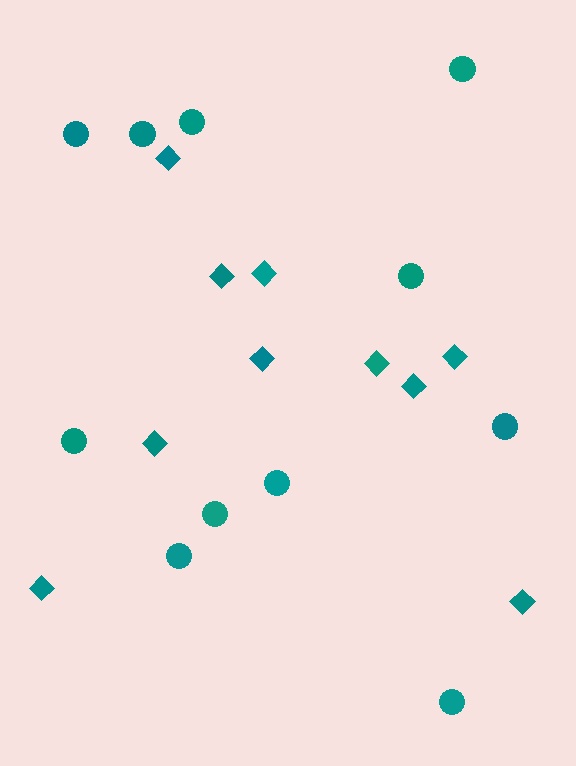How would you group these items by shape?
There are 2 groups: one group of circles (11) and one group of diamonds (10).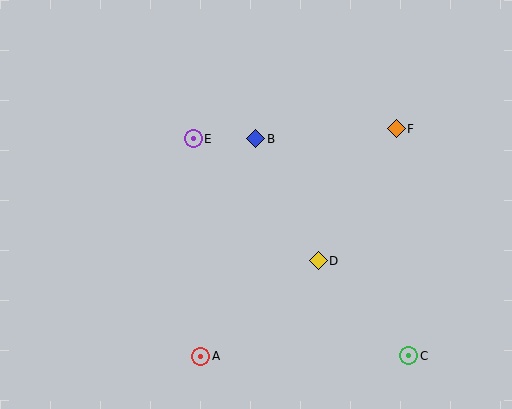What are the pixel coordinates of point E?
Point E is at (193, 139).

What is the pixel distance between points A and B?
The distance between A and B is 225 pixels.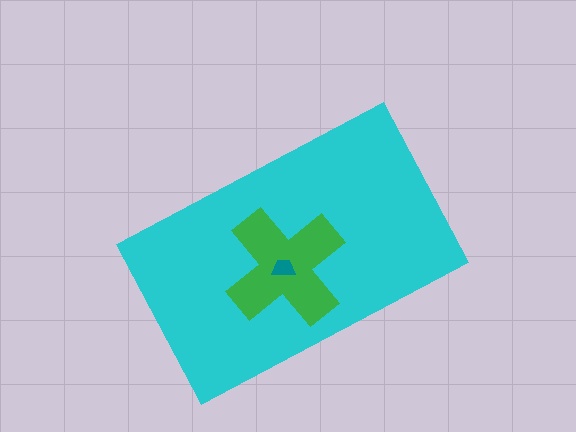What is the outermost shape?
The cyan rectangle.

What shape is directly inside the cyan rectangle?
The green cross.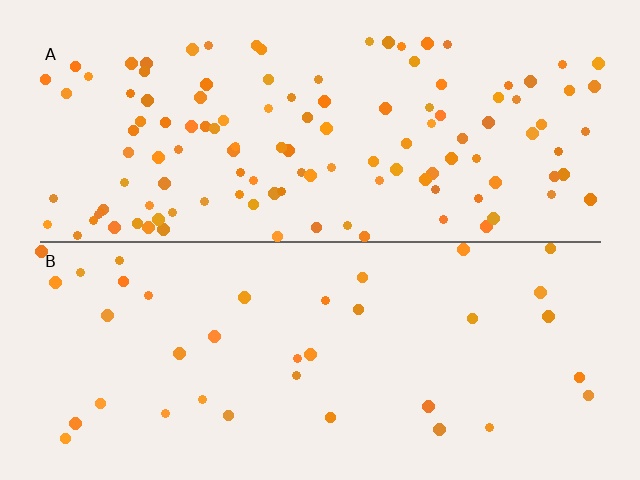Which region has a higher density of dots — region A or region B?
A (the top).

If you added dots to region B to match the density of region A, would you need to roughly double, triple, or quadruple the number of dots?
Approximately triple.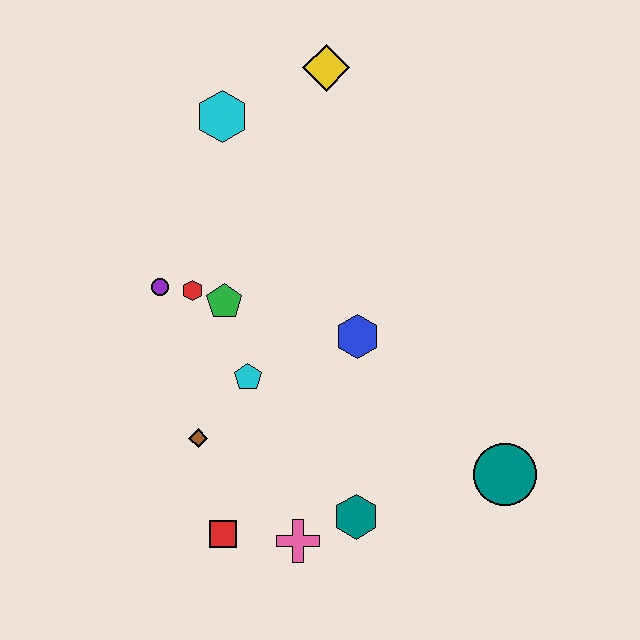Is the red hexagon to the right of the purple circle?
Yes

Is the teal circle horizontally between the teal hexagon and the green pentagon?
No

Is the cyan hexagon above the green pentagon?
Yes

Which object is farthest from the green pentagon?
The teal circle is farthest from the green pentagon.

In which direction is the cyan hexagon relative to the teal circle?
The cyan hexagon is above the teal circle.